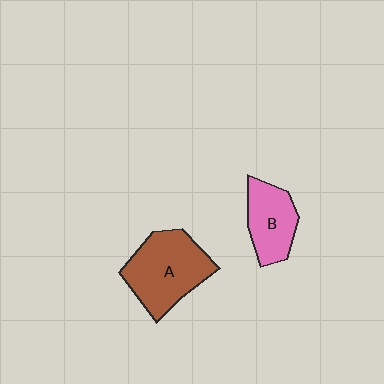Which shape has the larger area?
Shape A (brown).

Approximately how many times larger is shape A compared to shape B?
Approximately 1.5 times.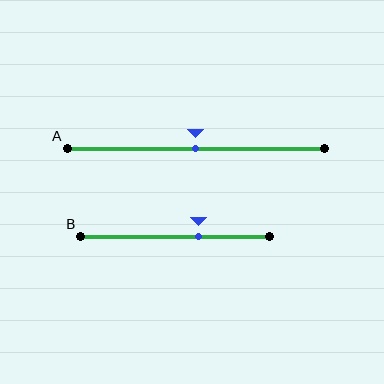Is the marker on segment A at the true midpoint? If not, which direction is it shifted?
Yes, the marker on segment A is at the true midpoint.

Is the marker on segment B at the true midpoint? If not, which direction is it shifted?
No, the marker on segment B is shifted to the right by about 12% of the segment length.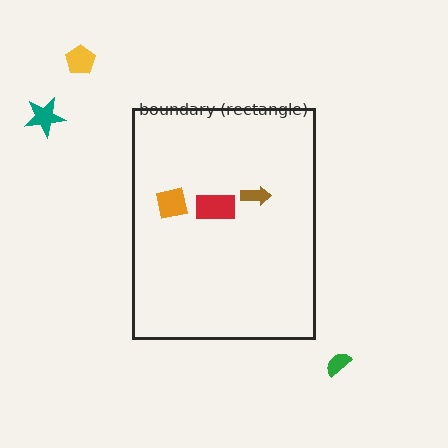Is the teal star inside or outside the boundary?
Outside.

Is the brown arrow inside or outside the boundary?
Inside.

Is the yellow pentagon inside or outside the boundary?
Outside.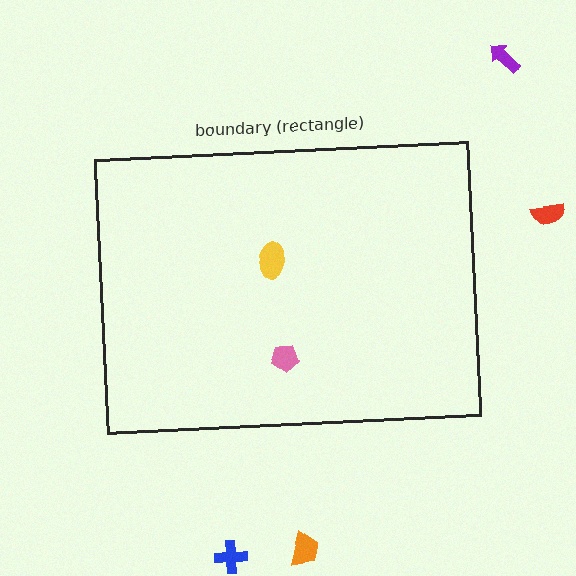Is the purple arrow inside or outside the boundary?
Outside.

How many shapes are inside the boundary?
2 inside, 4 outside.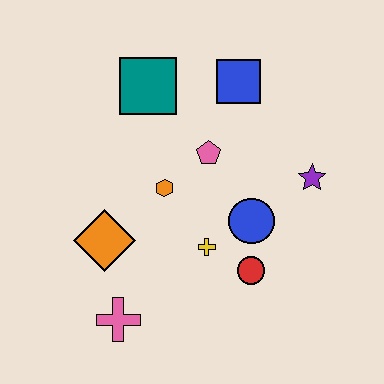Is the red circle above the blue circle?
No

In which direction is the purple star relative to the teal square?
The purple star is to the right of the teal square.